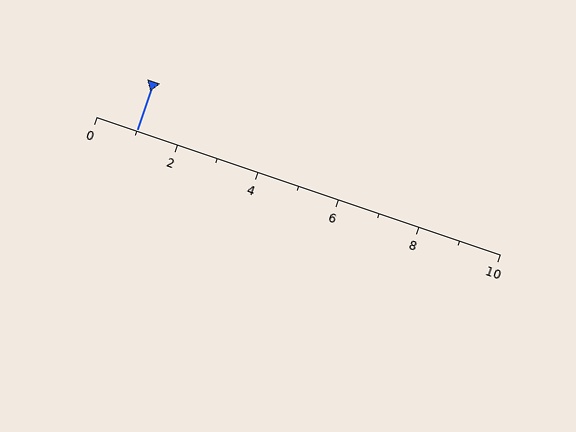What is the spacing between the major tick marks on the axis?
The major ticks are spaced 2 apart.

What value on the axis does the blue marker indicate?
The marker indicates approximately 1.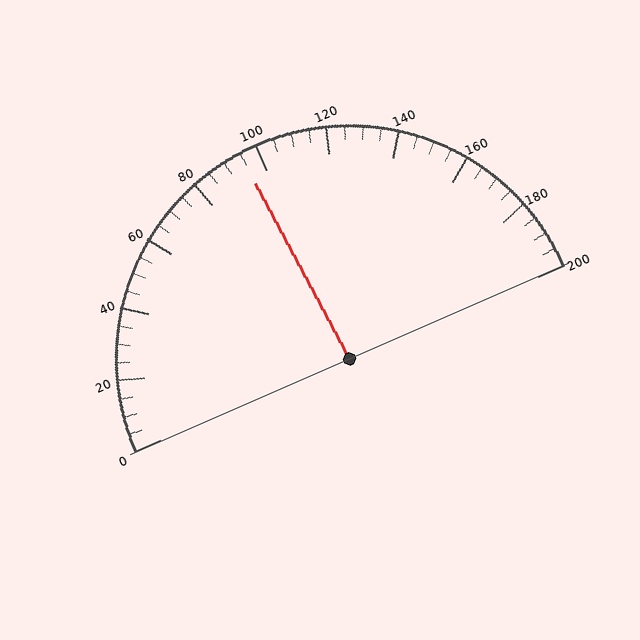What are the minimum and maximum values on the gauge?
The gauge ranges from 0 to 200.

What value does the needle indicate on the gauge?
The needle indicates approximately 95.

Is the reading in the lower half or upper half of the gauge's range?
The reading is in the lower half of the range (0 to 200).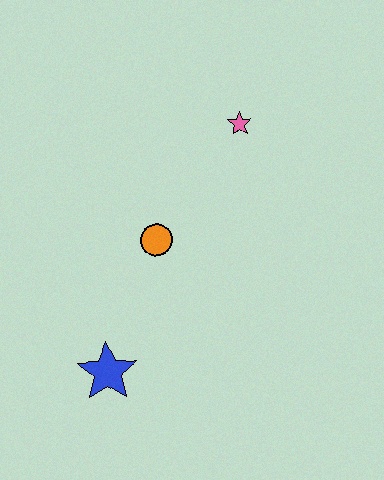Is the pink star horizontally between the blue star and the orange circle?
No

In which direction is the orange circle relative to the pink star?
The orange circle is below the pink star.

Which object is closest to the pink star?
The orange circle is closest to the pink star.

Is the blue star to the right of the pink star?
No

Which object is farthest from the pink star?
The blue star is farthest from the pink star.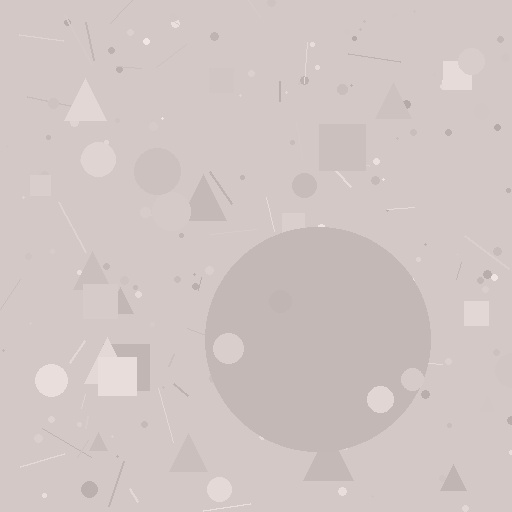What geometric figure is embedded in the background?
A circle is embedded in the background.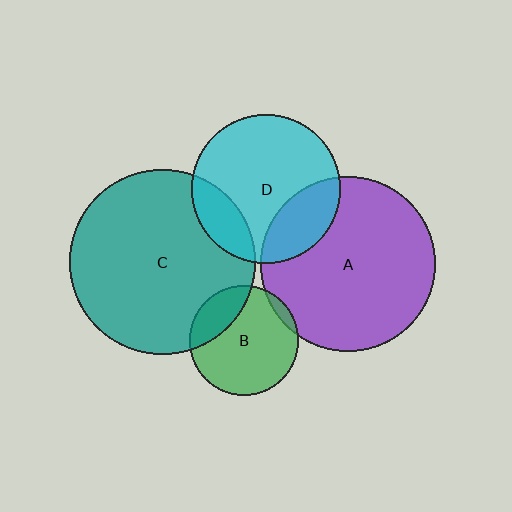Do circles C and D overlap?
Yes.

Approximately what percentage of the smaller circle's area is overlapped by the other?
Approximately 15%.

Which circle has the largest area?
Circle C (teal).